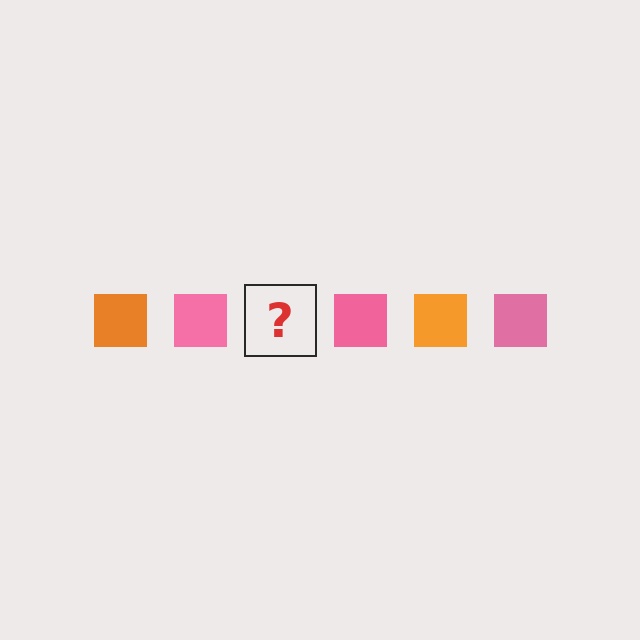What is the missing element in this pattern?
The missing element is an orange square.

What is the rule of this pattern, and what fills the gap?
The rule is that the pattern cycles through orange, pink squares. The gap should be filled with an orange square.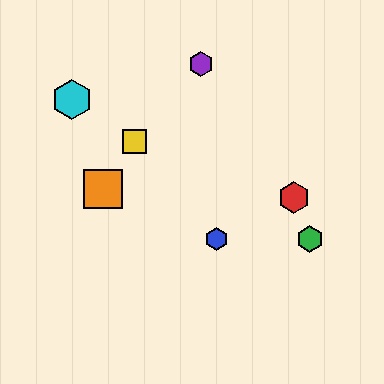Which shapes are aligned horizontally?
The blue hexagon, the green hexagon are aligned horizontally.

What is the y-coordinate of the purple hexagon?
The purple hexagon is at y≈64.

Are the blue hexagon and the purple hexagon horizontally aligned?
No, the blue hexagon is at y≈239 and the purple hexagon is at y≈64.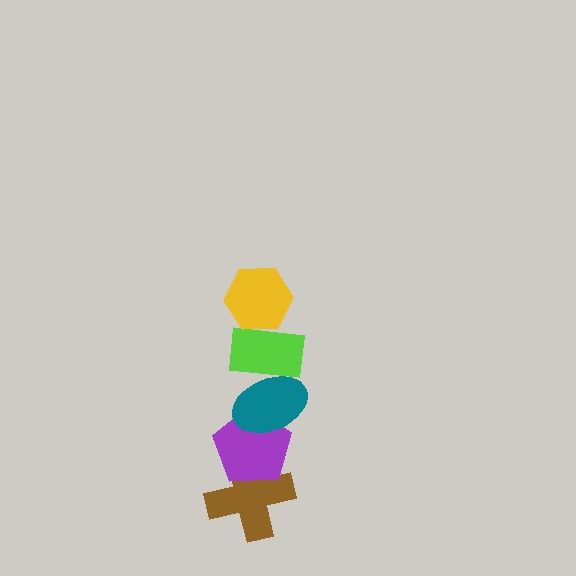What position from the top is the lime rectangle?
The lime rectangle is 2nd from the top.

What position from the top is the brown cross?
The brown cross is 5th from the top.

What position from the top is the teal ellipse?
The teal ellipse is 3rd from the top.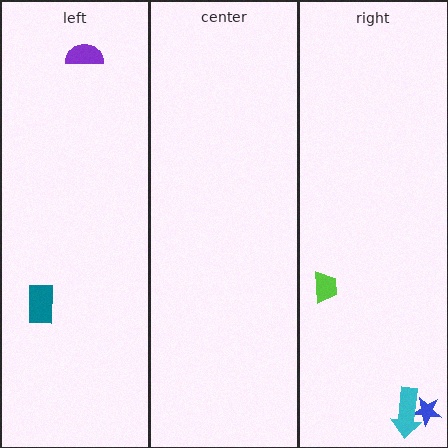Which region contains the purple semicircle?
The left region.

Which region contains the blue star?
The right region.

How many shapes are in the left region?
2.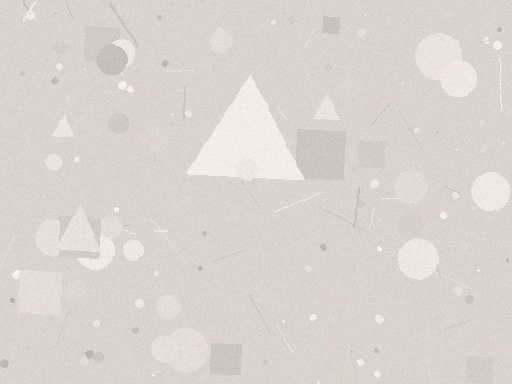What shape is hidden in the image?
A triangle is hidden in the image.